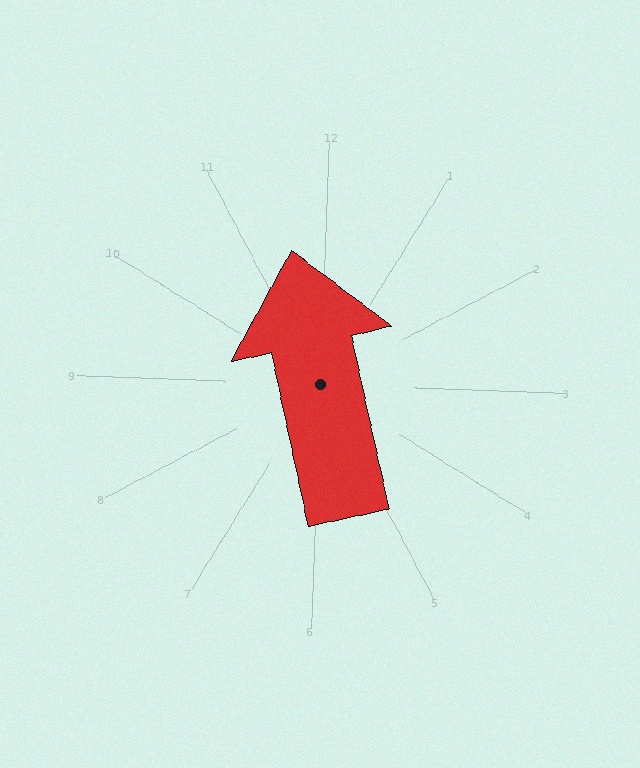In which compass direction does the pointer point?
North.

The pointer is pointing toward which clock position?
Roughly 12 o'clock.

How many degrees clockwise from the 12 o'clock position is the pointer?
Approximately 346 degrees.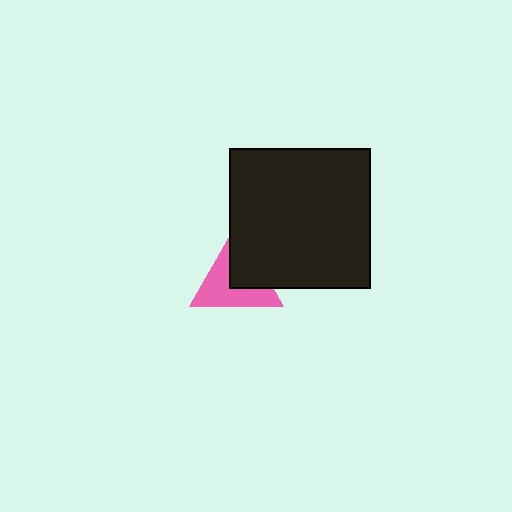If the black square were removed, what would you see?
You would see the complete pink triangle.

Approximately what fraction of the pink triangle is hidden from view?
Roughly 41% of the pink triangle is hidden behind the black square.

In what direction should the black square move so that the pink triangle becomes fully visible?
The black square should move toward the upper-right. That is the shortest direction to clear the overlap and leave the pink triangle fully visible.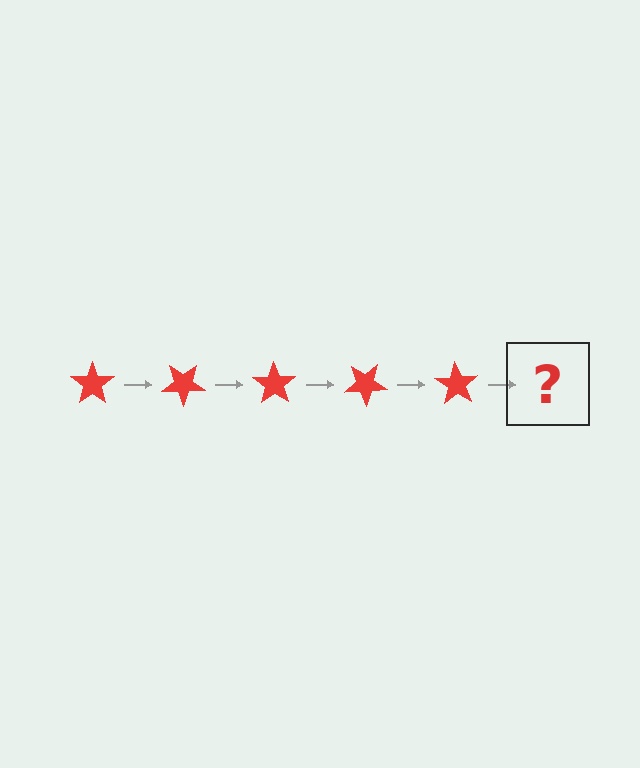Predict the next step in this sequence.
The next step is a red star rotated 175 degrees.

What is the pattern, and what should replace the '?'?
The pattern is that the star rotates 35 degrees each step. The '?' should be a red star rotated 175 degrees.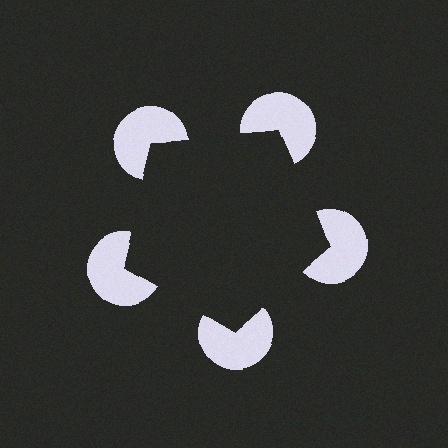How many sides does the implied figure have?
5 sides.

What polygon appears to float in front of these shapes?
An illusory pentagon — its edges are inferred from the aligned wedge cuts in the pac-man discs, not physically drawn.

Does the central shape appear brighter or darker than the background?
It typically appears slightly darker than the background, even though no actual brightness change is drawn.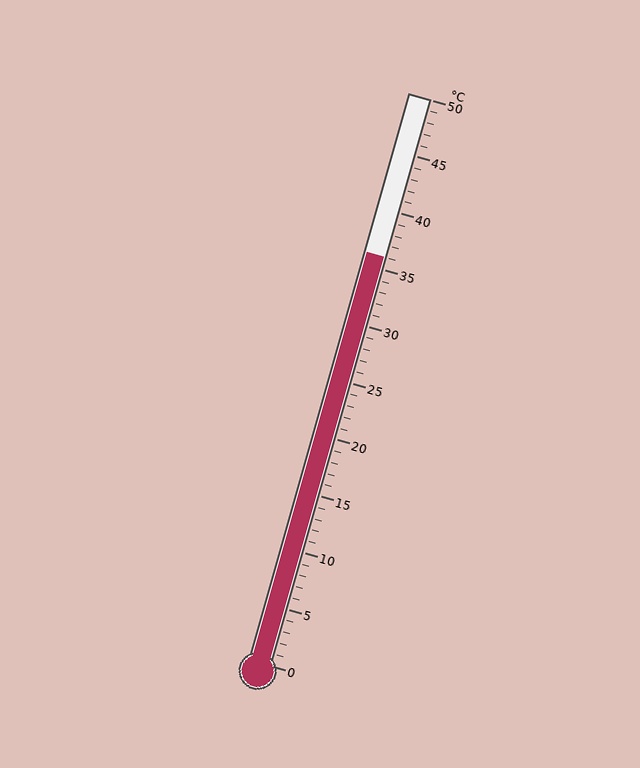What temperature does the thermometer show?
The thermometer shows approximately 36°C.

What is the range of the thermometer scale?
The thermometer scale ranges from 0°C to 50°C.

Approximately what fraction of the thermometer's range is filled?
The thermometer is filled to approximately 70% of its range.